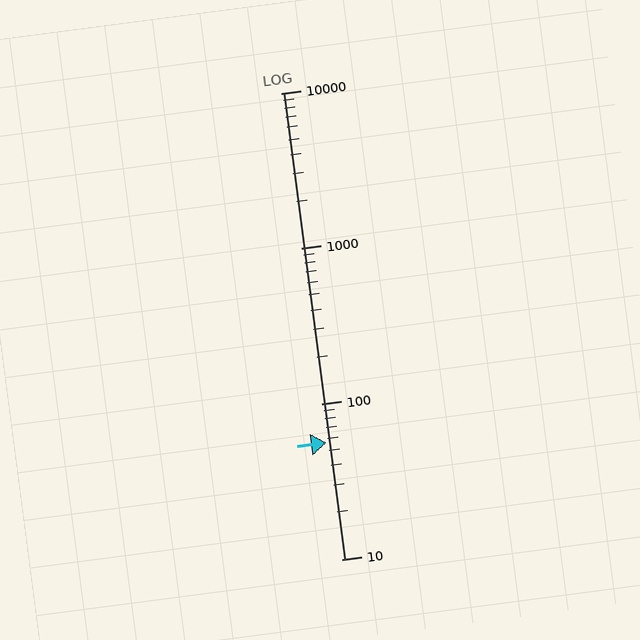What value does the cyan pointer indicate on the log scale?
The pointer indicates approximately 56.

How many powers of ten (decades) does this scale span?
The scale spans 3 decades, from 10 to 10000.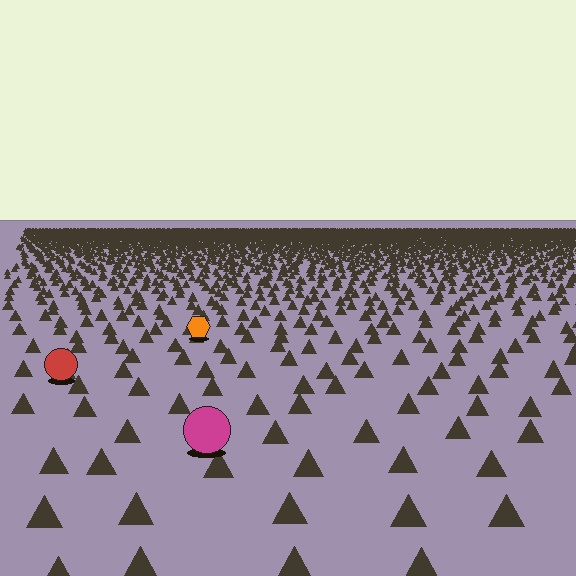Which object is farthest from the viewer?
The orange hexagon is farthest from the viewer. It appears smaller and the ground texture around it is denser.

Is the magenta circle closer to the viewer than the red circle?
Yes. The magenta circle is closer — you can tell from the texture gradient: the ground texture is coarser near it.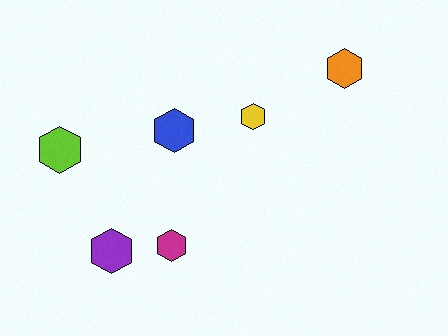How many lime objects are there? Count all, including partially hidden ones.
There is 1 lime object.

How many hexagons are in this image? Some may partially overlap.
There are 6 hexagons.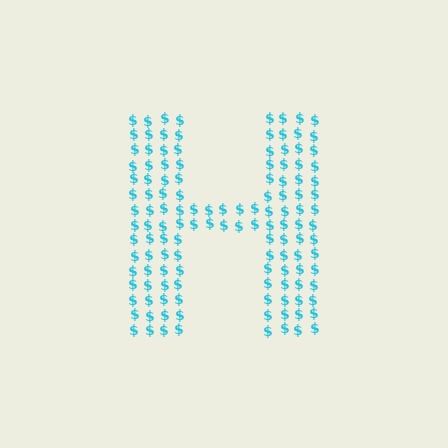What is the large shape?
The large shape is the letter H.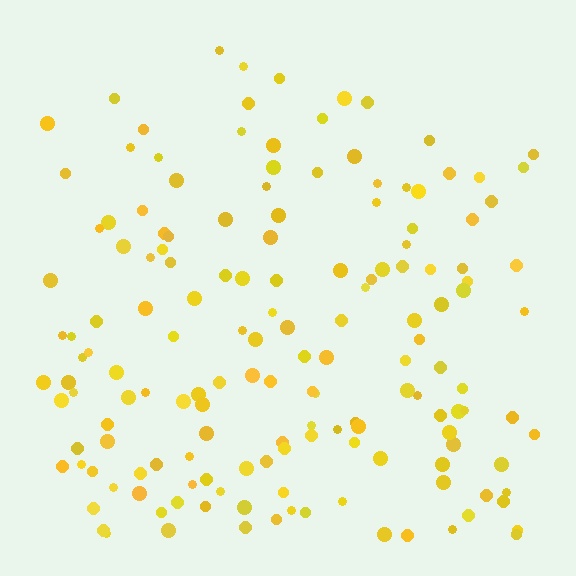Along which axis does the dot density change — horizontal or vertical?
Vertical.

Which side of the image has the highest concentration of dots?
The bottom.